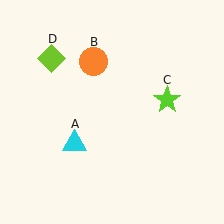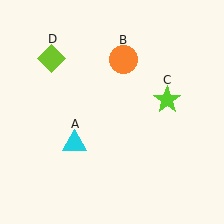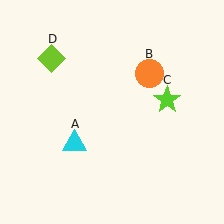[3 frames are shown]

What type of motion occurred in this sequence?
The orange circle (object B) rotated clockwise around the center of the scene.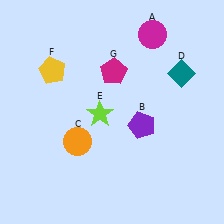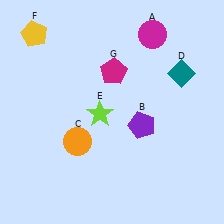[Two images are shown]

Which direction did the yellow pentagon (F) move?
The yellow pentagon (F) moved up.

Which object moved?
The yellow pentagon (F) moved up.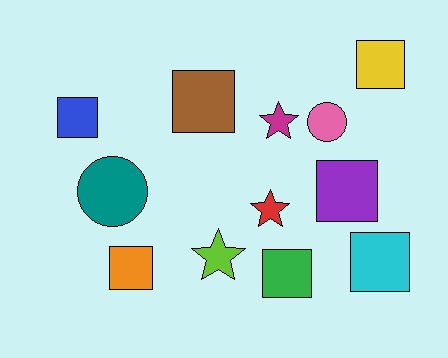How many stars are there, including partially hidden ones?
There are 3 stars.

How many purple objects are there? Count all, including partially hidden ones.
There is 1 purple object.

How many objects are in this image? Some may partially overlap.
There are 12 objects.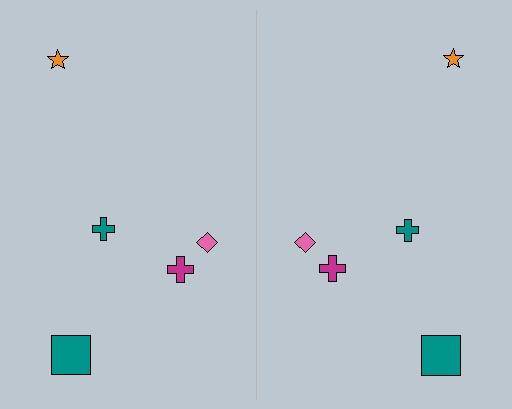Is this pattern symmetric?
Yes, this pattern has bilateral (reflection) symmetry.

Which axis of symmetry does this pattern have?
The pattern has a vertical axis of symmetry running through the center of the image.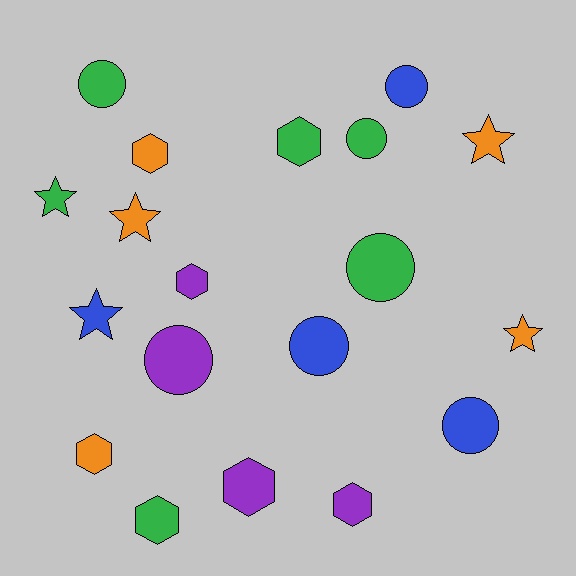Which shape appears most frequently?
Hexagon, with 7 objects.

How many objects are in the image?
There are 19 objects.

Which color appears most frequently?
Green, with 6 objects.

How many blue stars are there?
There is 1 blue star.